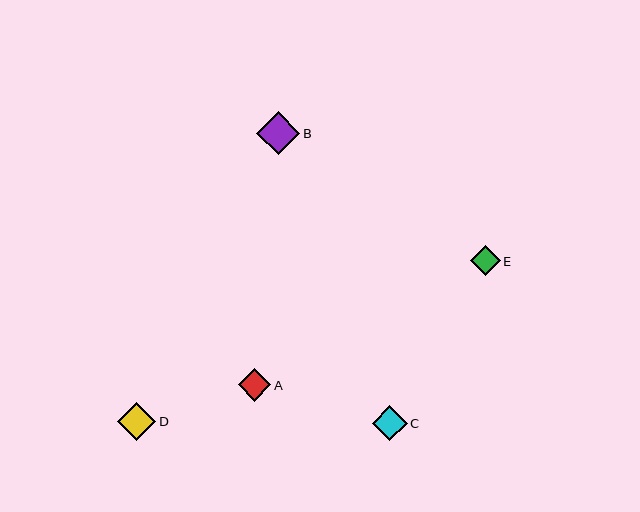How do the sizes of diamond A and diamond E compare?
Diamond A and diamond E are approximately the same size.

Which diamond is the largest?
Diamond B is the largest with a size of approximately 43 pixels.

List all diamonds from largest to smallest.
From largest to smallest: B, D, C, A, E.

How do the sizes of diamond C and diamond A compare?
Diamond C and diamond A are approximately the same size.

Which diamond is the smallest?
Diamond E is the smallest with a size of approximately 29 pixels.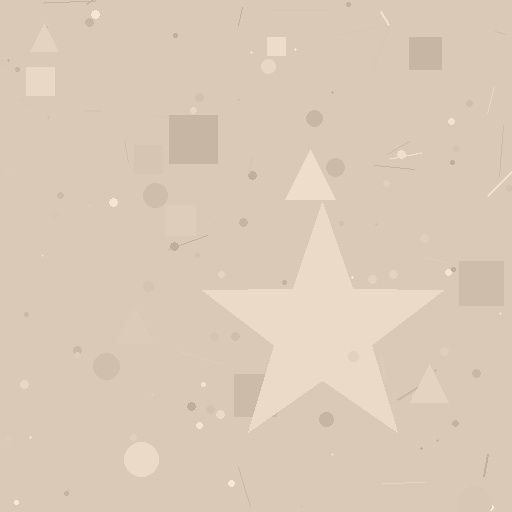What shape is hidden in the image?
A star is hidden in the image.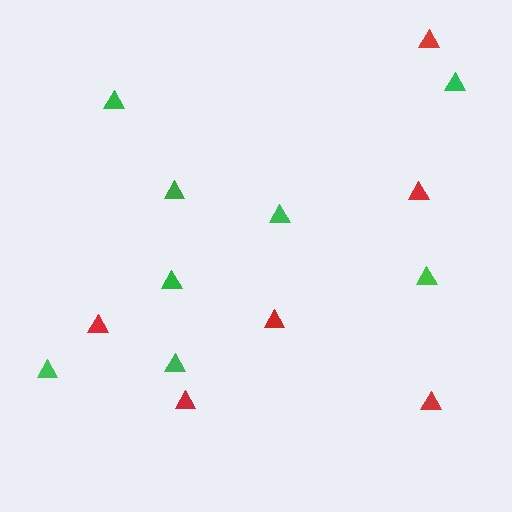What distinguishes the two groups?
There are 2 groups: one group of green triangles (8) and one group of red triangles (6).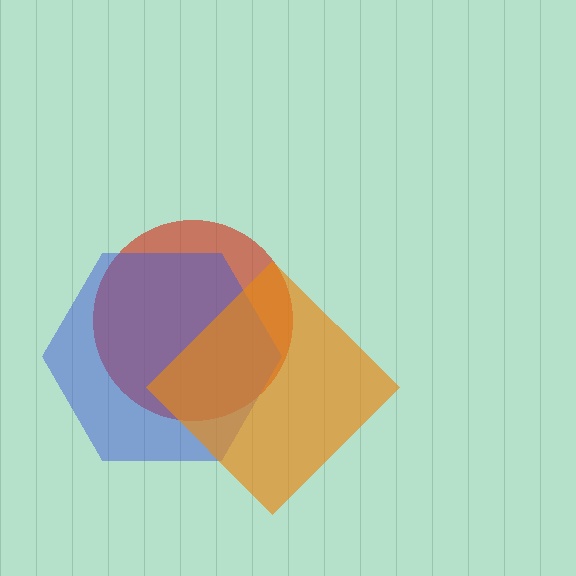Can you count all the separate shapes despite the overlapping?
Yes, there are 3 separate shapes.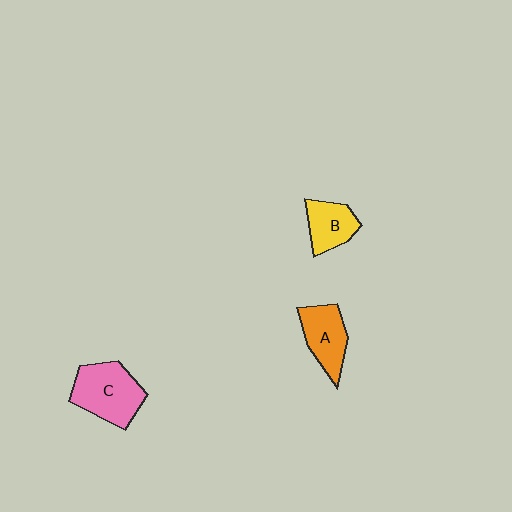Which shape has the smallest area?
Shape B (yellow).